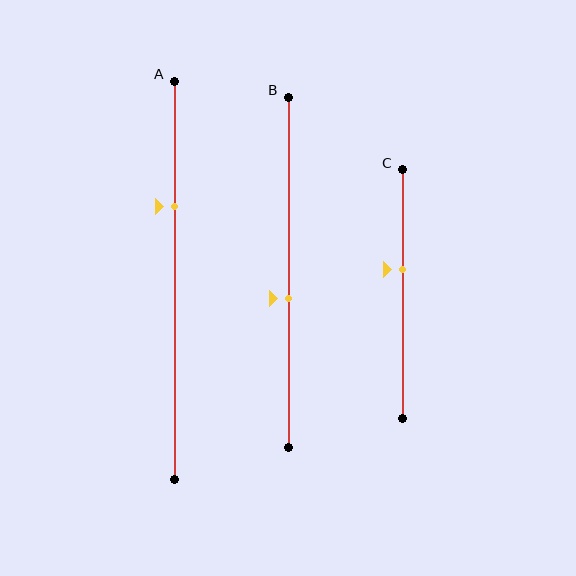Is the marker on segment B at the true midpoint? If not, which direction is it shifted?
No, the marker on segment B is shifted downward by about 7% of the segment length.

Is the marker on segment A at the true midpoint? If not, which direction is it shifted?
No, the marker on segment A is shifted upward by about 19% of the segment length.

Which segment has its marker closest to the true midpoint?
Segment B has its marker closest to the true midpoint.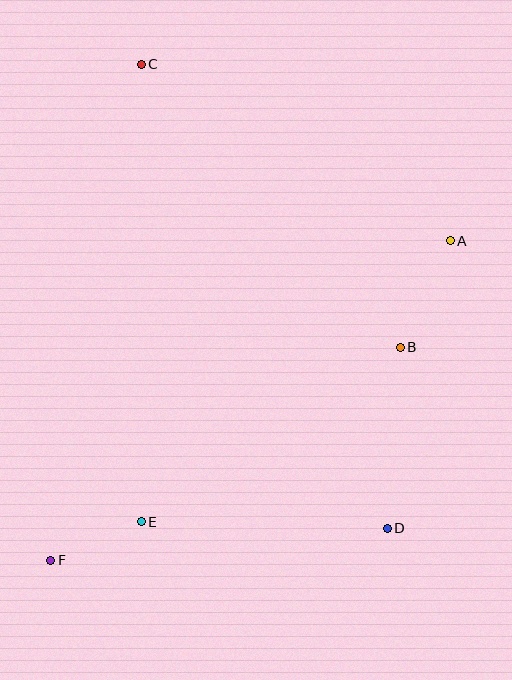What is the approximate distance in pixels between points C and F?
The distance between C and F is approximately 504 pixels.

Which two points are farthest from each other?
Points C and D are farthest from each other.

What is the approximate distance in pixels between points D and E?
The distance between D and E is approximately 246 pixels.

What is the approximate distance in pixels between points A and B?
The distance between A and B is approximately 118 pixels.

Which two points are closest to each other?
Points E and F are closest to each other.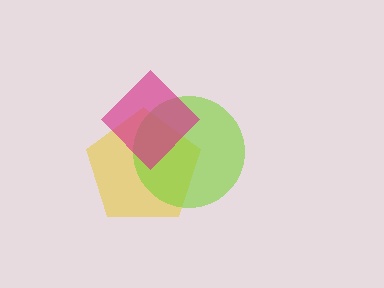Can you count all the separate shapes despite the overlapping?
Yes, there are 3 separate shapes.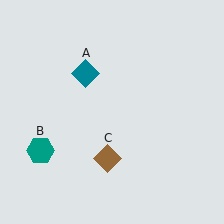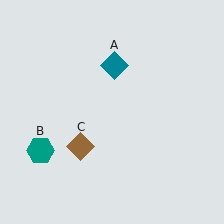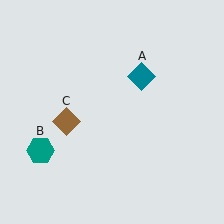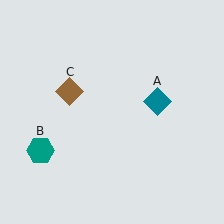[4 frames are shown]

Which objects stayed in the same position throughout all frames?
Teal hexagon (object B) remained stationary.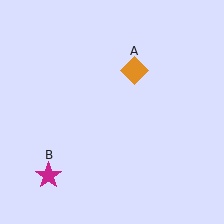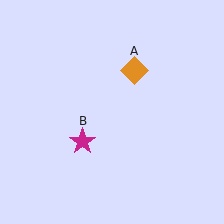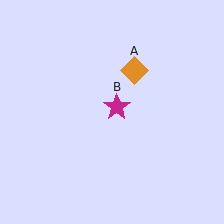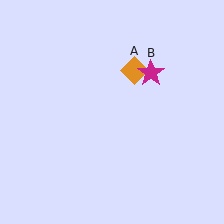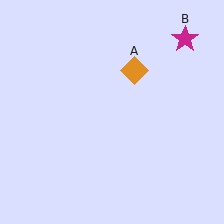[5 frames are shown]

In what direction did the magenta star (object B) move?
The magenta star (object B) moved up and to the right.